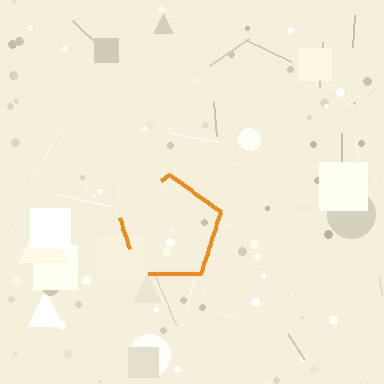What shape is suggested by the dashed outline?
The dashed outline suggests a pentagon.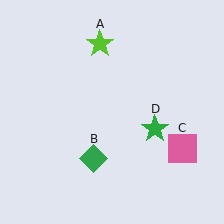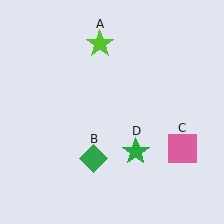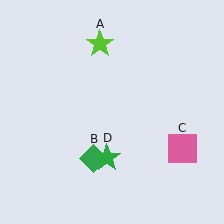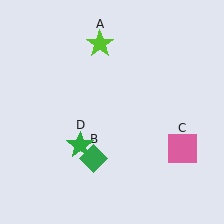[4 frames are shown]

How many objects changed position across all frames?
1 object changed position: green star (object D).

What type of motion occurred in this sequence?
The green star (object D) rotated clockwise around the center of the scene.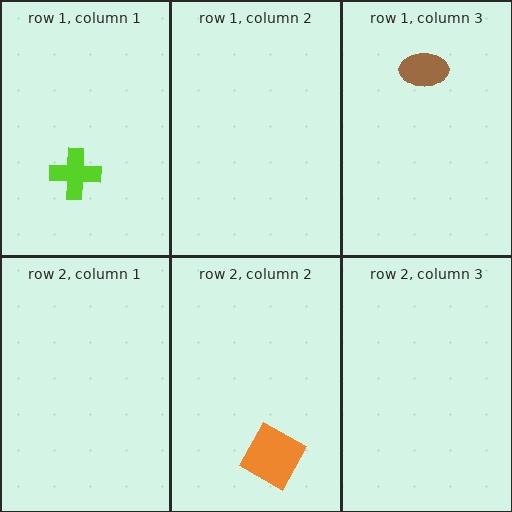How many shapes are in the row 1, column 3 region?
1.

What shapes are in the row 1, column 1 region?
The lime cross.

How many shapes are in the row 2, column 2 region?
1.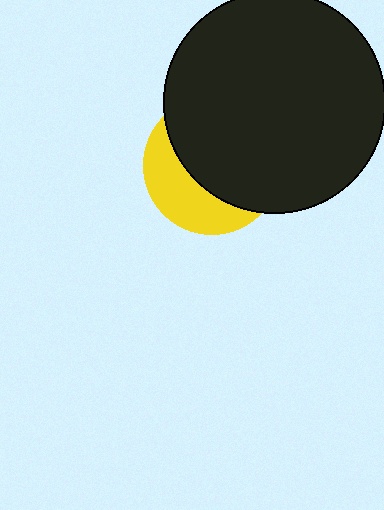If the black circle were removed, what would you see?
You would see the complete yellow circle.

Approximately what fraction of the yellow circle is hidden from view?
Roughly 64% of the yellow circle is hidden behind the black circle.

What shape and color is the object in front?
The object in front is a black circle.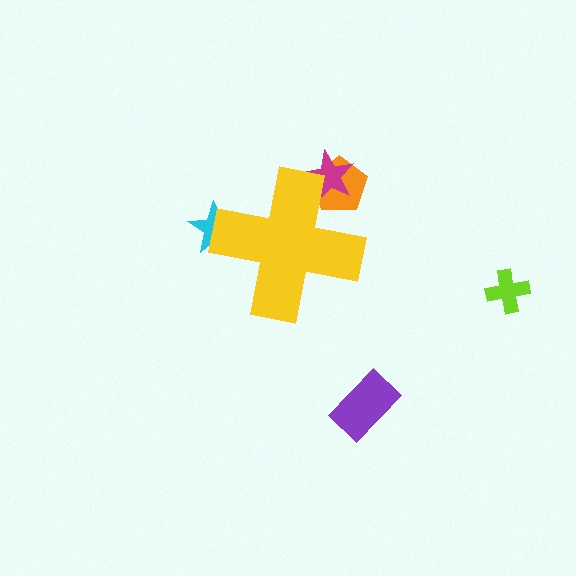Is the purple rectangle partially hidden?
No, the purple rectangle is fully visible.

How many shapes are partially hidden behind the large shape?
3 shapes are partially hidden.